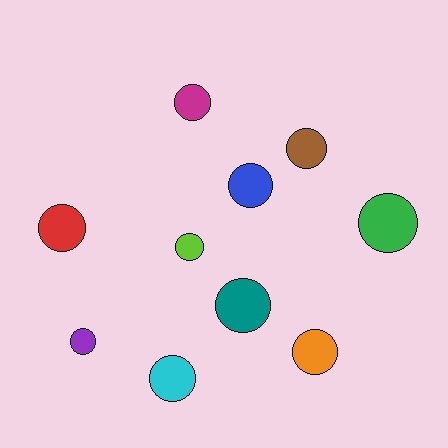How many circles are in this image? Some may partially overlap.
There are 10 circles.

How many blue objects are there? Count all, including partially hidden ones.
There is 1 blue object.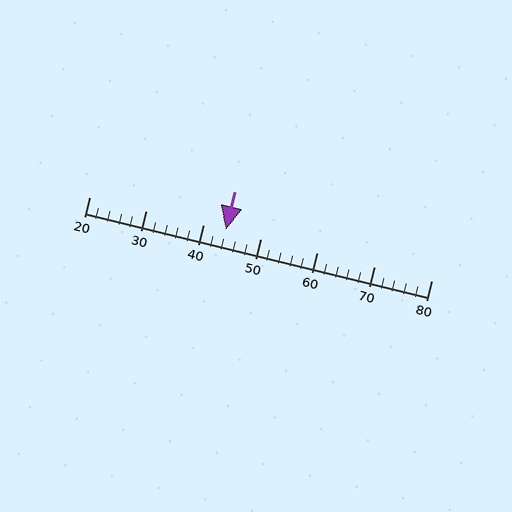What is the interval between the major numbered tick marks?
The major tick marks are spaced 10 units apart.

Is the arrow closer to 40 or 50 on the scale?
The arrow is closer to 40.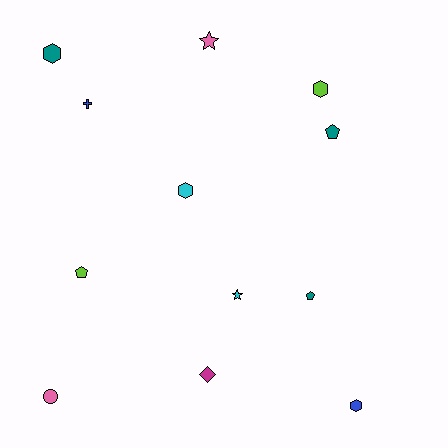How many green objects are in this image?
There are no green objects.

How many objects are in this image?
There are 12 objects.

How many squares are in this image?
There are no squares.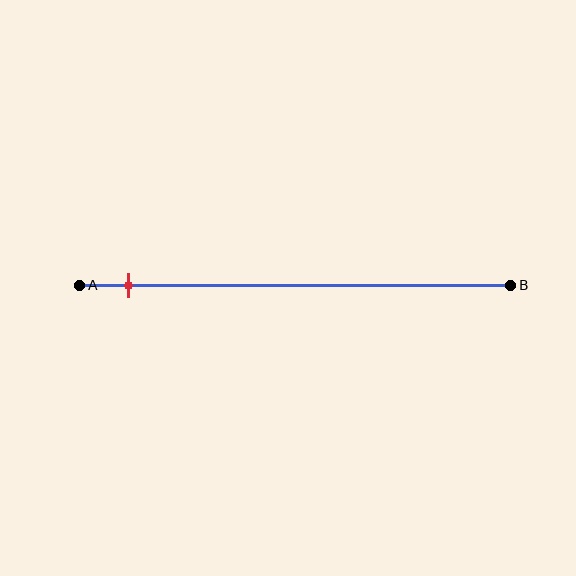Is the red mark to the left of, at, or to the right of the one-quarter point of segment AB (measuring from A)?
The red mark is to the left of the one-quarter point of segment AB.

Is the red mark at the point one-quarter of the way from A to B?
No, the mark is at about 10% from A, not at the 25% one-quarter point.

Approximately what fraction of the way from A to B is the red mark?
The red mark is approximately 10% of the way from A to B.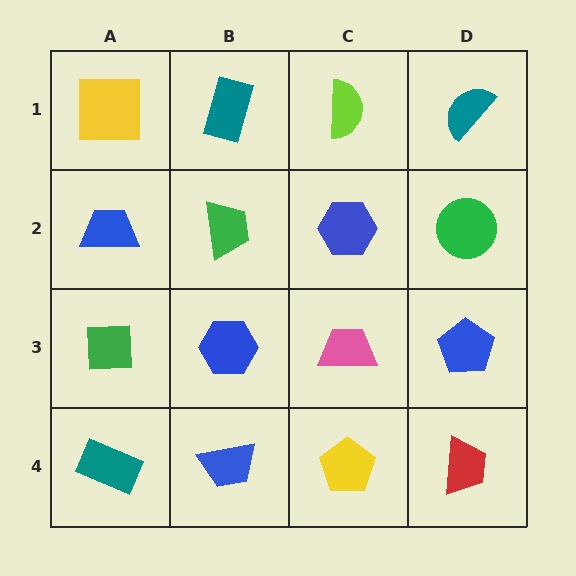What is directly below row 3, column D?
A red trapezoid.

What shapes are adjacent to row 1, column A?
A blue trapezoid (row 2, column A), a teal rectangle (row 1, column B).